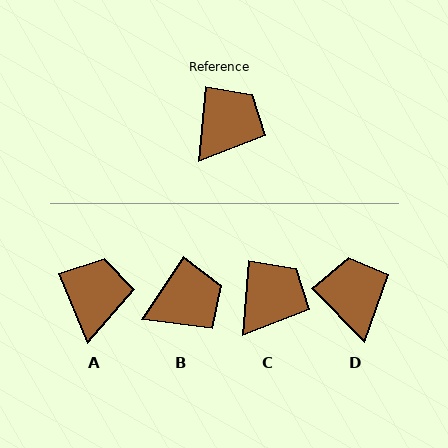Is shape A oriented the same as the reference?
No, it is off by about 27 degrees.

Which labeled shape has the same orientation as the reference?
C.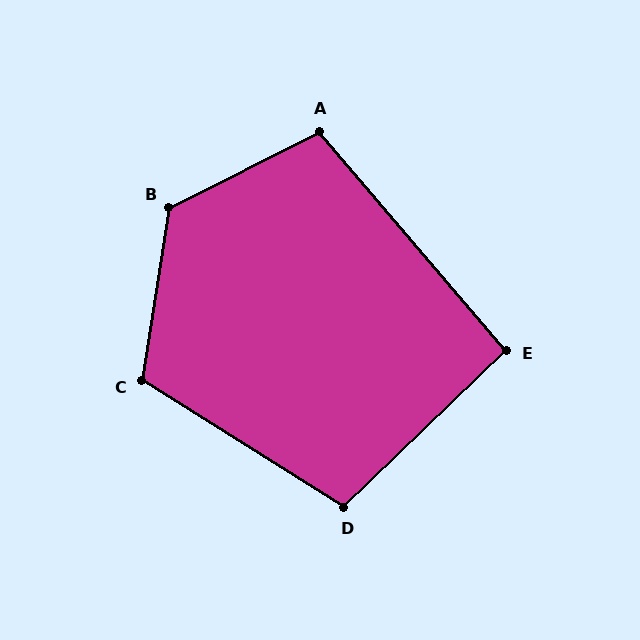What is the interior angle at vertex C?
Approximately 113 degrees (obtuse).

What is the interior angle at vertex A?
Approximately 104 degrees (obtuse).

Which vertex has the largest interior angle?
B, at approximately 126 degrees.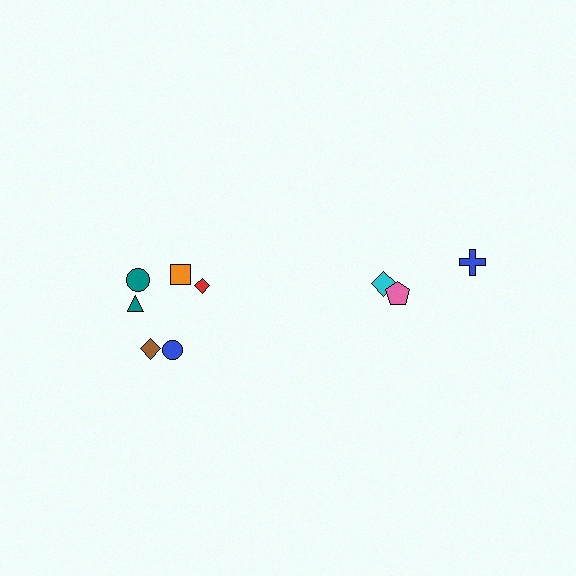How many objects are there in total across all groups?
There are 9 objects.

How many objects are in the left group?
There are 6 objects.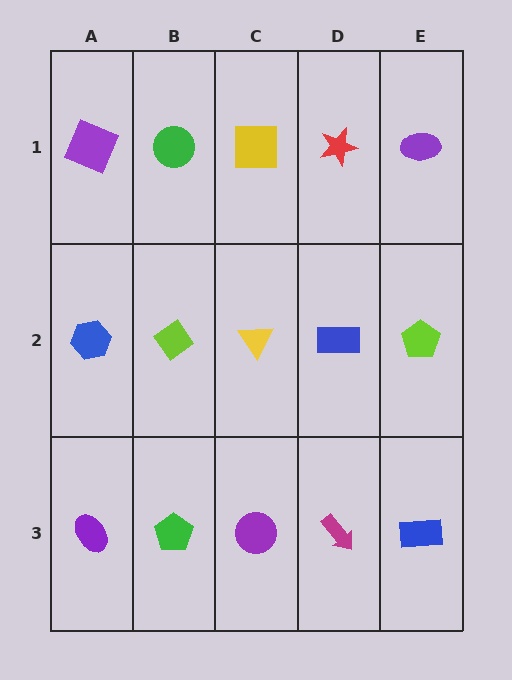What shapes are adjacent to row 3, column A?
A blue hexagon (row 2, column A), a green pentagon (row 3, column B).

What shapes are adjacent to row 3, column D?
A blue rectangle (row 2, column D), a purple circle (row 3, column C), a blue rectangle (row 3, column E).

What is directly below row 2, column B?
A green pentagon.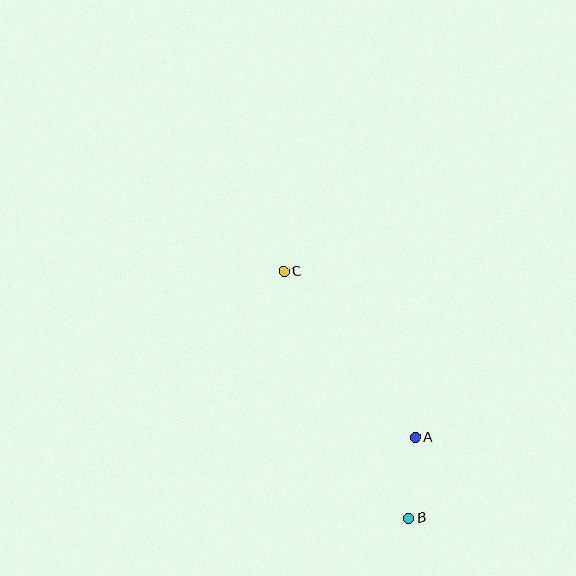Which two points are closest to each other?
Points A and B are closest to each other.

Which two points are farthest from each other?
Points B and C are farthest from each other.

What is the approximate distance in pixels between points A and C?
The distance between A and C is approximately 212 pixels.